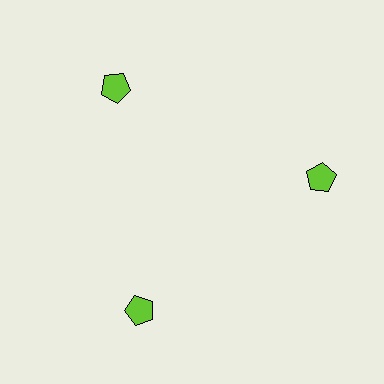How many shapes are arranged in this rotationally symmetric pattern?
There are 3 shapes, arranged in 3 groups of 1.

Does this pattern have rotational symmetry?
Yes, this pattern has 3-fold rotational symmetry. It looks the same after rotating 120 degrees around the center.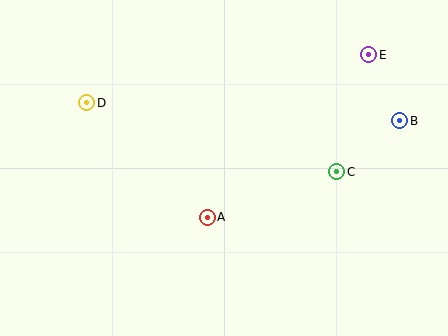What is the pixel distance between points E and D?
The distance between E and D is 286 pixels.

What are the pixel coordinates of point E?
Point E is at (369, 55).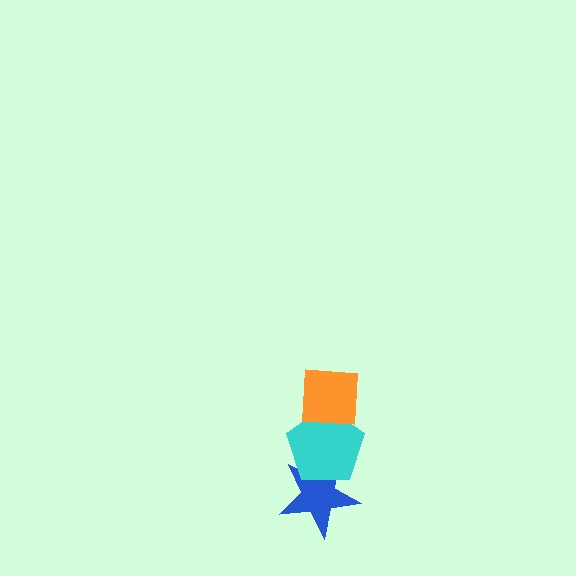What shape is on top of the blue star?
The cyan pentagon is on top of the blue star.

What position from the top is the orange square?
The orange square is 1st from the top.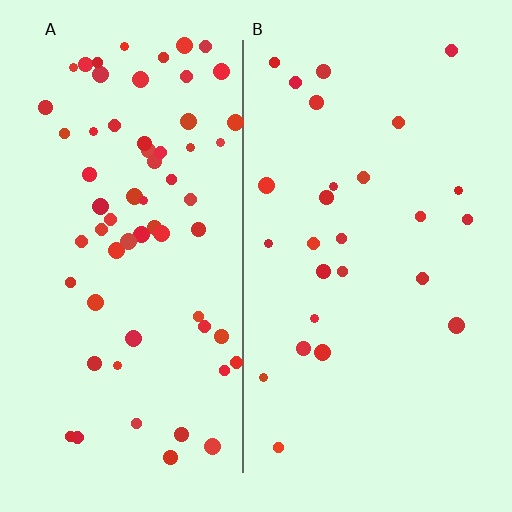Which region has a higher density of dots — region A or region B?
A (the left).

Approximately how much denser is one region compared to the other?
Approximately 2.5× — region A over region B.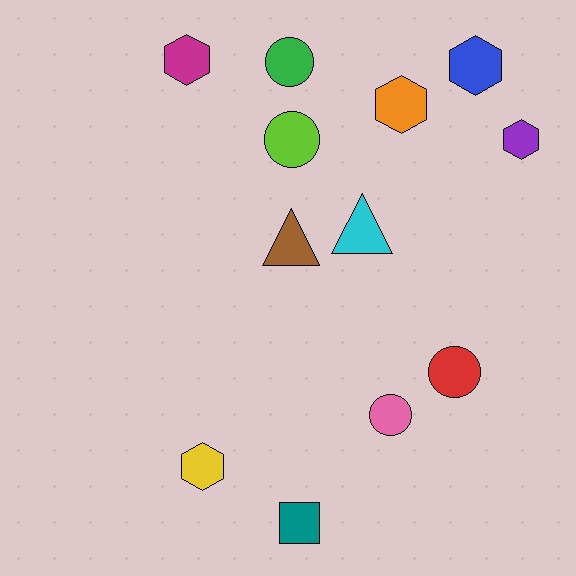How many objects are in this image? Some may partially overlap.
There are 12 objects.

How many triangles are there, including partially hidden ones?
There are 2 triangles.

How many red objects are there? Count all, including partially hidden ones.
There is 1 red object.